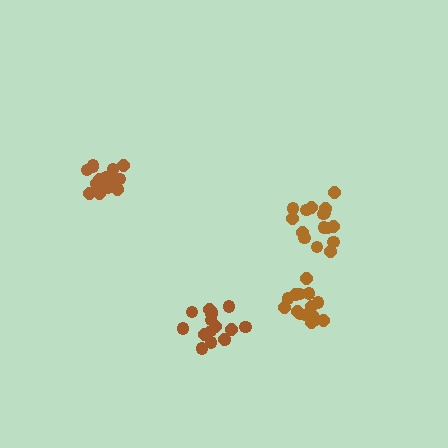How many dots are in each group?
Group 1: 15 dots, Group 2: 16 dots, Group 3: 19 dots, Group 4: 16 dots (66 total).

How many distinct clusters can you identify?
There are 4 distinct clusters.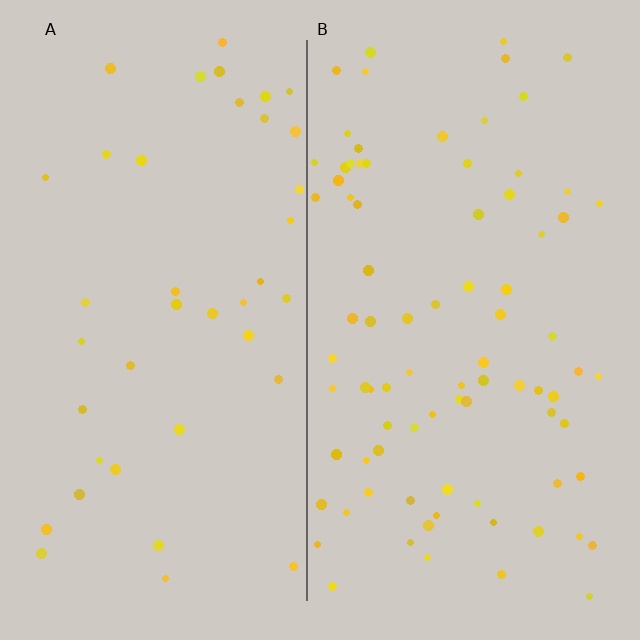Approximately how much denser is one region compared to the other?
Approximately 2.1× — region B over region A.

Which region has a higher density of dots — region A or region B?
B (the right).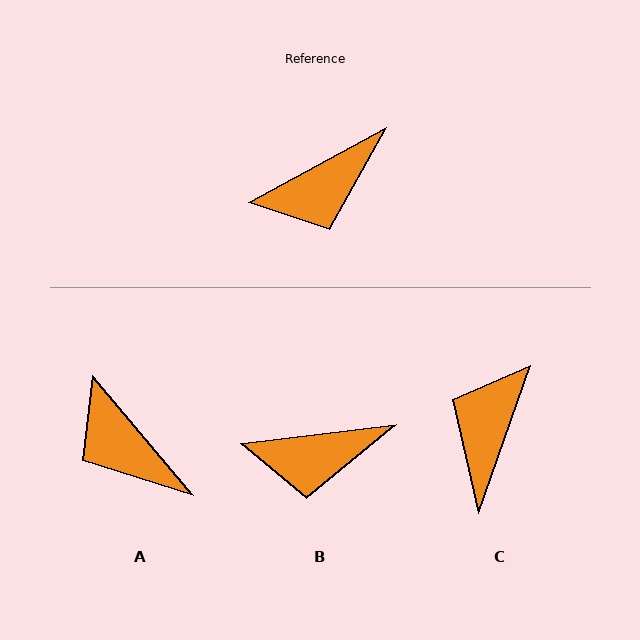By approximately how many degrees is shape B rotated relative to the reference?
Approximately 21 degrees clockwise.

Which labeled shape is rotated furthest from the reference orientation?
C, about 138 degrees away.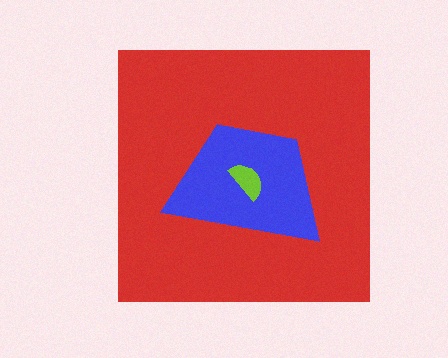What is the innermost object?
The lime semicircle.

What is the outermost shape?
The red square.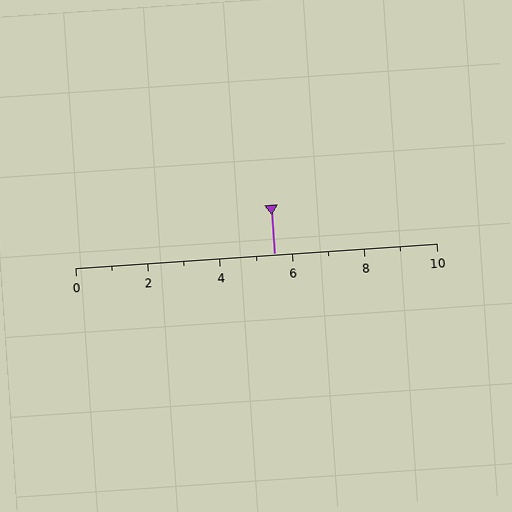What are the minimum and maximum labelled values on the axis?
The axis runs from 0 to 10.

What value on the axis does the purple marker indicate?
The marker indicates approximately 5.5.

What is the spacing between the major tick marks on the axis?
The major ticks are spaced 2 apart.